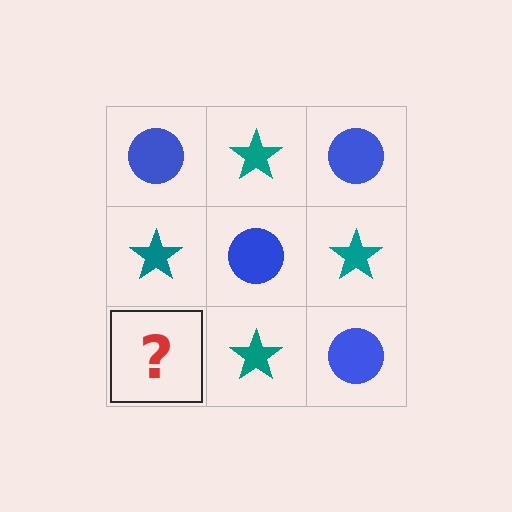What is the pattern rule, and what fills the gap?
The rule is that it alternates blue circle and teal star in a checkerboard pattern. The gap should be filled with a blue circle.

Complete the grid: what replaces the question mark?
The question mark should be replaced with a blue circle.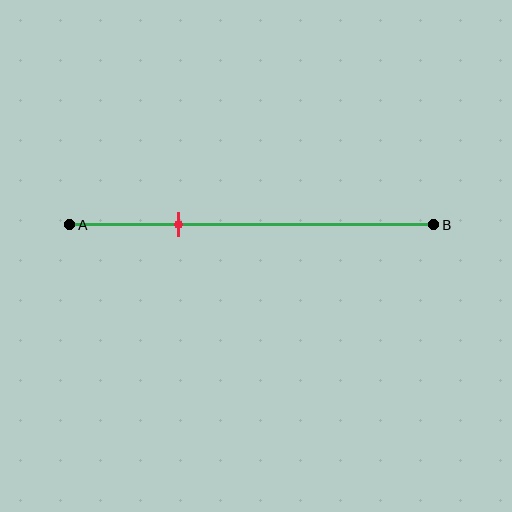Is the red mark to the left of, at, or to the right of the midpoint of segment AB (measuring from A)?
The red mark is to the left of the midpoint of segment AB.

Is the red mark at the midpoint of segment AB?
No, the mark is at about 30% from A, not at the 50% midpoint.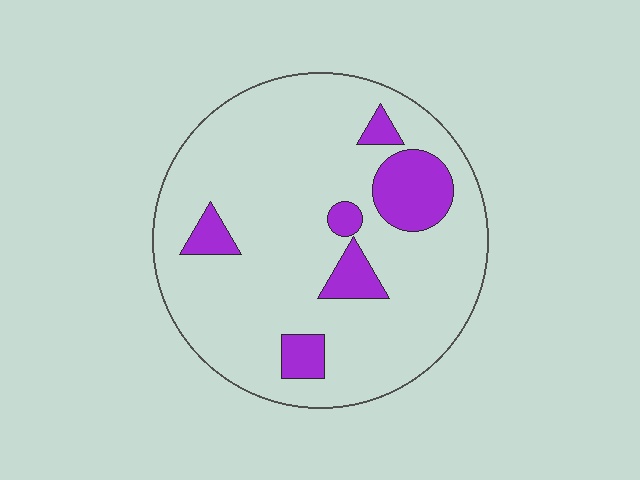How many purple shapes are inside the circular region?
6.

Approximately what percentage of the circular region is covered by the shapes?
Approximately 15%.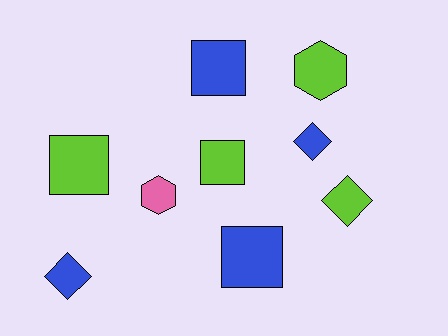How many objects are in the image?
There are 9 objects.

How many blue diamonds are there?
There are 2 blue diamonds.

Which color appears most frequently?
Blue, with 4 objects.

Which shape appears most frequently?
Square, with 4 objects.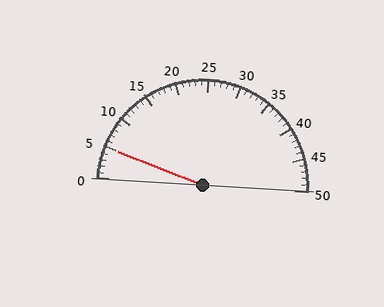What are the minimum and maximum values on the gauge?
The gauge ranges from 0 to 50.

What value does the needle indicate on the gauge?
The needle indicates approximately 5.